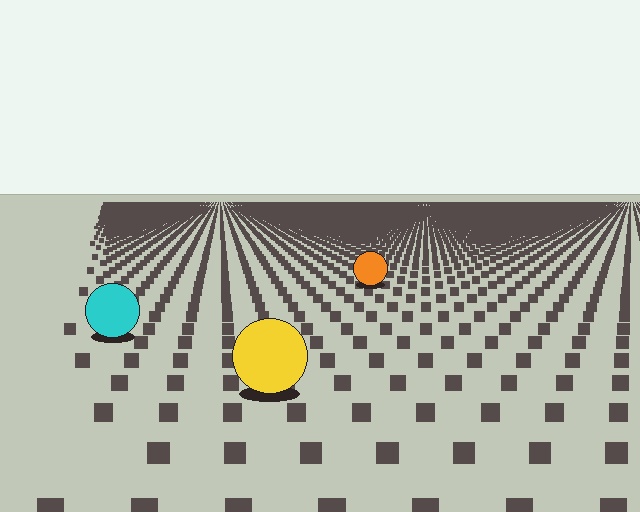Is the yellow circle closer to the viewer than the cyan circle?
Yes. The yellow circle is closer — you can tell from the texture gradient: the ground texture is coarser near it.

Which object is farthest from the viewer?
The orange circle is farthest from the viewer. It appears smaller and the ground texture around it is denser.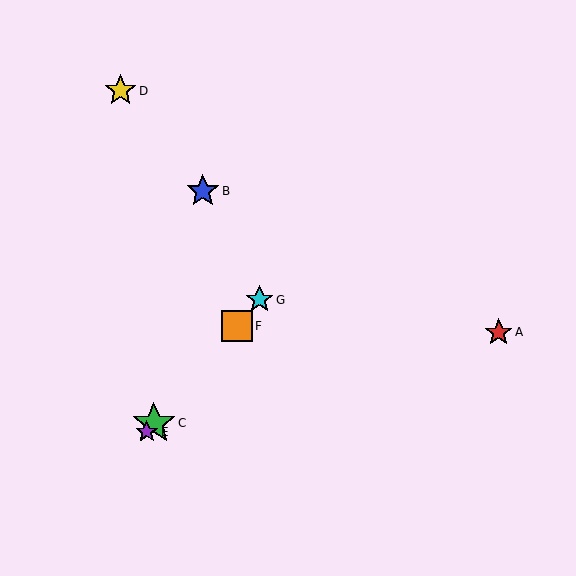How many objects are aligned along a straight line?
4 objects (C, E, F, G) are aligned along a straight line.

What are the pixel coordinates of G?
Object G is at (259, 300).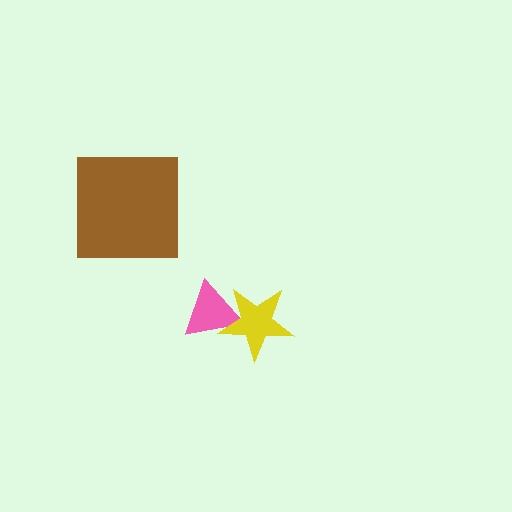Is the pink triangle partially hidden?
Yes, it is partially covered by another shape.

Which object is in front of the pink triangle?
The yellow star is in front of the pink triangle.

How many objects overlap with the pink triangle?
1 object overlaps with the pink triangle.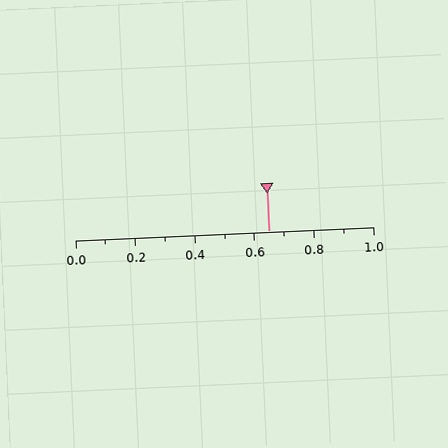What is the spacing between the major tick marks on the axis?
The major ticks are spaced 0.2 apart.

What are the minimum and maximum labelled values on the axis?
The axis runs from 0.0 to 1.0.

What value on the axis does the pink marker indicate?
The marker indicates approximately 0.65.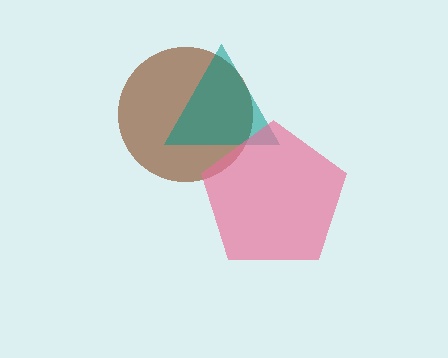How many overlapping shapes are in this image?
There are 3 overlapping shapes in the image.